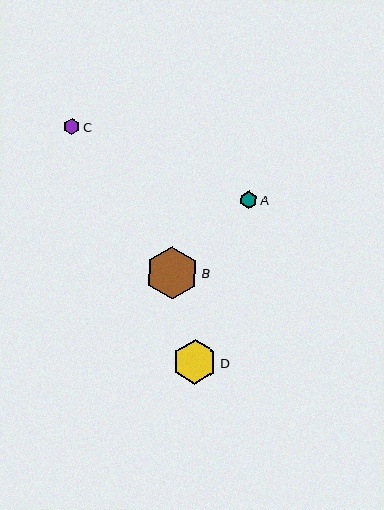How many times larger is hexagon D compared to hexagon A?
Hexagon D is approximately 2.6 times the size of hexagon A.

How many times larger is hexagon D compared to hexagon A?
Hexagon D is approximately 2.6 times the size of hexagon A.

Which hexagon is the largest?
Hexagon B is the largest with a size of approximately 52 pixels.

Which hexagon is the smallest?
Hexagon C is the smallest with a size of approximately 16 pixels.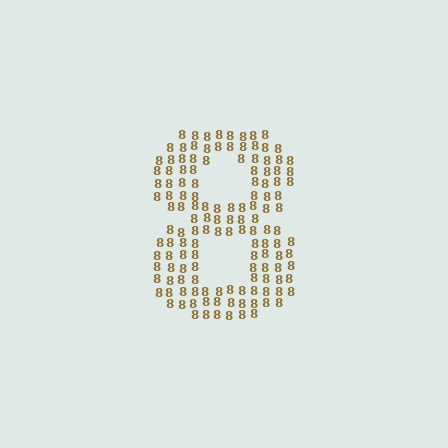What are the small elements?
The small elements are digit 8's.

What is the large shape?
The large shape is the digit 8.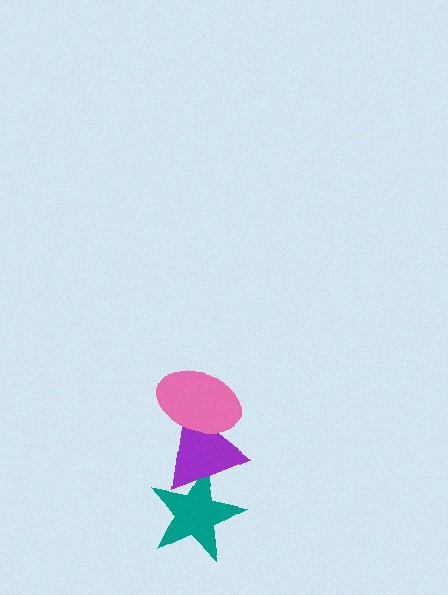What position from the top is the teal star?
The teal star is 3rd from the top.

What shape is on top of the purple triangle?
The pink ellipse is on top of the purple triangle.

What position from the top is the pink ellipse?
The pink ellipse is 1st from the top.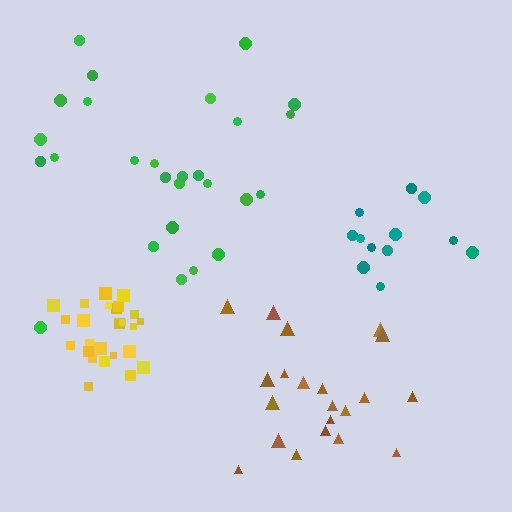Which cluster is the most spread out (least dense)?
Green.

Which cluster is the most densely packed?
Yellow.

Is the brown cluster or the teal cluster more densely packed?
Brown.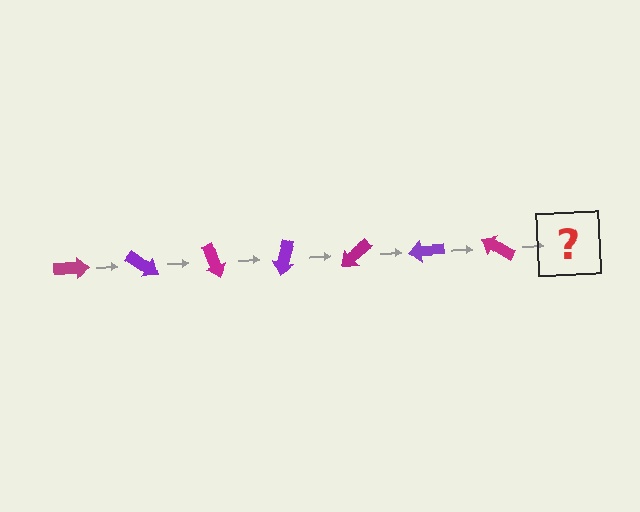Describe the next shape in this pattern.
It should be a purple arrow, rotated 245 degrees from the start.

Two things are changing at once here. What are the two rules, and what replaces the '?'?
The two rules are that it rotates 35 degrees each step and the color cycles through magenta and purple. The '?' should be a purple arrow, rotated 245 degrees from the start.